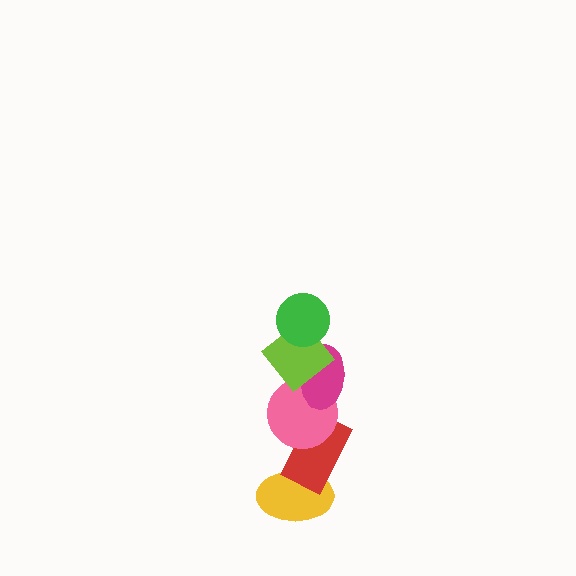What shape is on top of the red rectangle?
The pink circle is on top of the red rectangle.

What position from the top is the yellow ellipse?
The yellow ellipse is 6th from the top.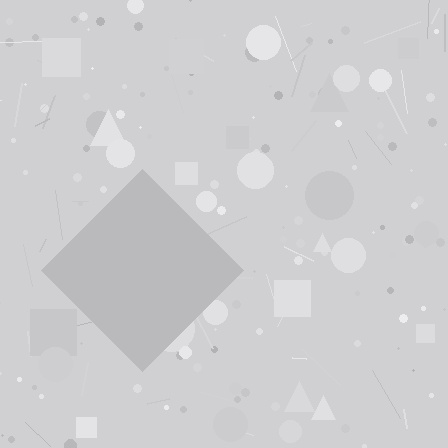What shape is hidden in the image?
A diamond is hidden in the image.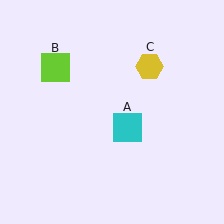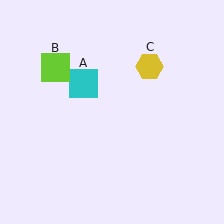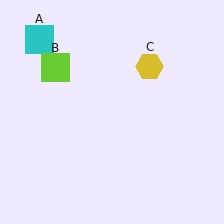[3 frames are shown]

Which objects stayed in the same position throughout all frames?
Lime square (object B) and yellow hexagon (object C) remained stationary.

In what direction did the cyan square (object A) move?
The cyan square (object A) moved up and to the left.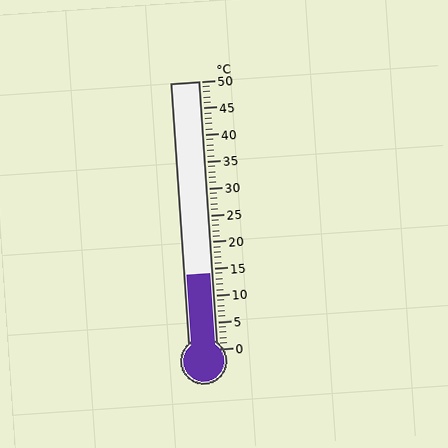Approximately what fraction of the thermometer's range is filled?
The thermometer is filled to approximately 30% of its range.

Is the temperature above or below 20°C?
The temperature is below 20°C.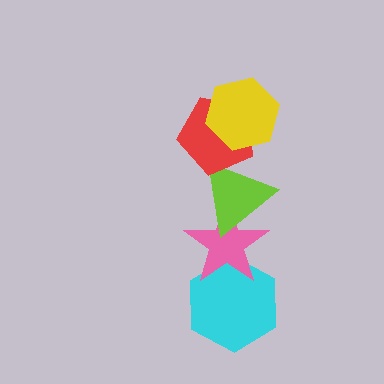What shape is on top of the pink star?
The lime triangle is on top of the pink star.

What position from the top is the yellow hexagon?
The yellow hexagon is 1st from the top.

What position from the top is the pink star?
The pink star is 4th from the top.